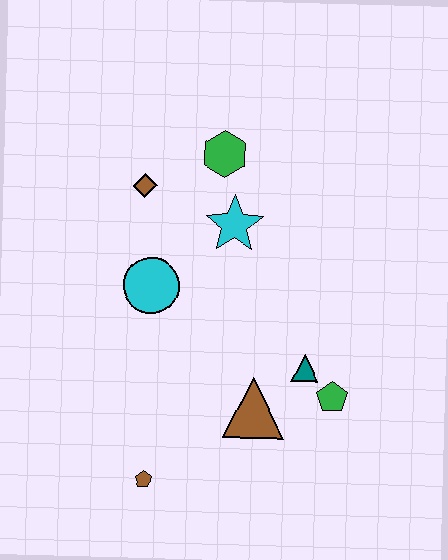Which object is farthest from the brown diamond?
The brown pentagon is farthest from the brown diamond.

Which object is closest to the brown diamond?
The green hexagon is closest to the brown diamond.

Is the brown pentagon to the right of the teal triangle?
No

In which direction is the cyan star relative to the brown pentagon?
The cyan star is above the brown pentagon.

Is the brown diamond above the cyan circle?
Yes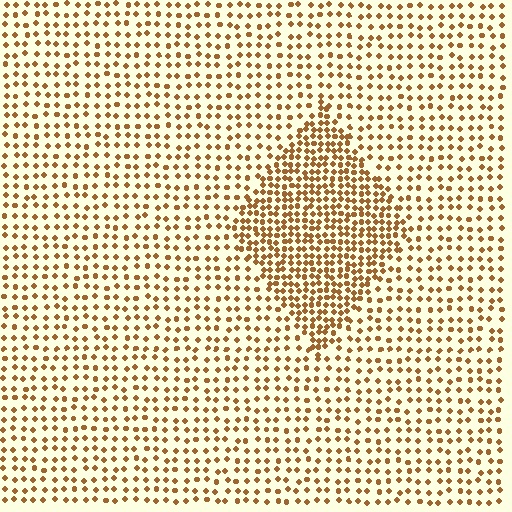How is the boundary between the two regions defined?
The boundary is defined by a change in element density (approximately 2.1x ratio). All elements are the same color, size, and shape.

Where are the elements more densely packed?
The elements are more densely packed inside the diamond boundary.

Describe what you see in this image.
The image contains small brown elements arranged at two different densities. A diamond-shaped region is visible where the elements are more densely packed than the surrounding area.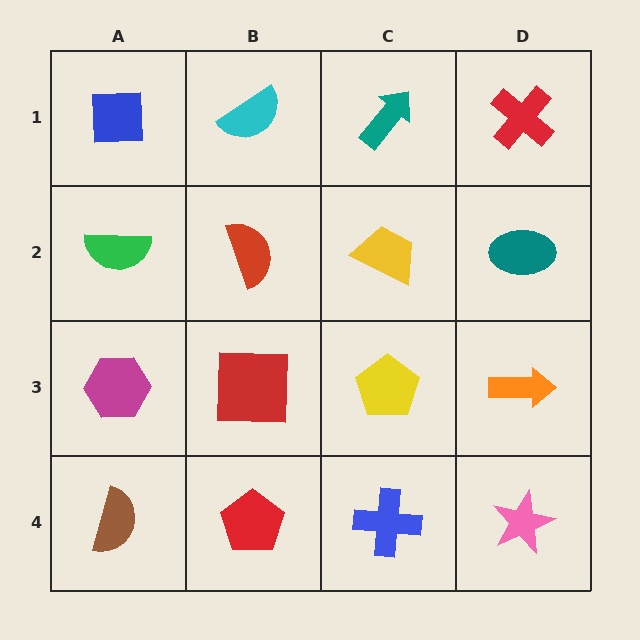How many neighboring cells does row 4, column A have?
2.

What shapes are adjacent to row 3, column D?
A teal ellipse (row 2, column D), a pink star (row 4, column D), a yellow pentagon (row 3, column C).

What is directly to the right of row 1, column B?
A teal arrow.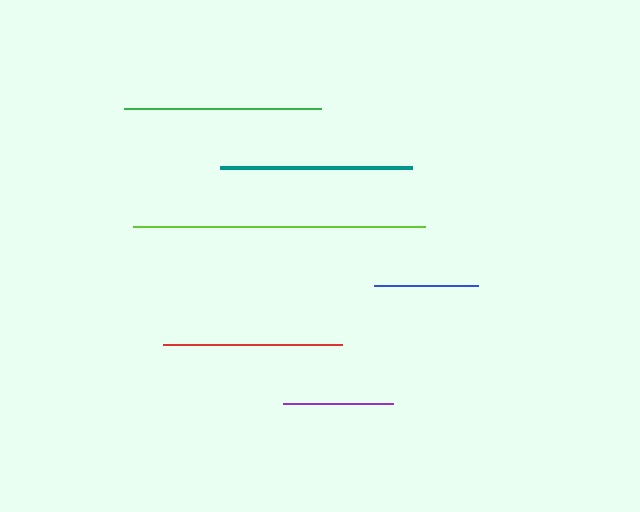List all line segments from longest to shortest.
From longest to shortest: lime, green, teal, red, purple, blue.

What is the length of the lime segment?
The lime segment is approximately 293 pixels long.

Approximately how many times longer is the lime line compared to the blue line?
The lime line is approximately 2.8 times the length of the blue line.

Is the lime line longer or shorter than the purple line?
The lime line is longer than the purple line.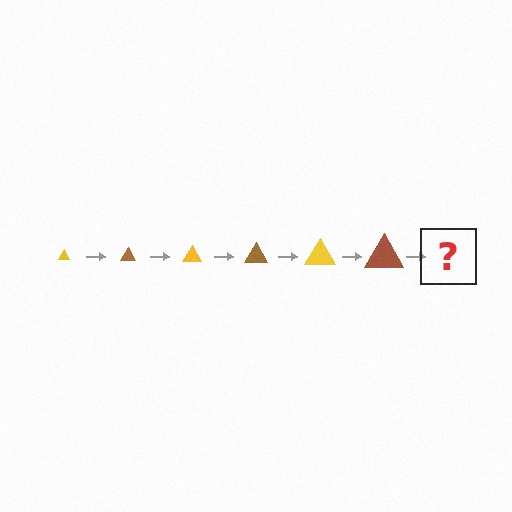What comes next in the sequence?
The next element should be a yellow triangle, larger than the previous one.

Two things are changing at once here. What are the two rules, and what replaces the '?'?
The two rules are that the triangle grows larger each step and the color cycles through yellow and brown. The '?' should be a yellow triangle, larger than the previous one.